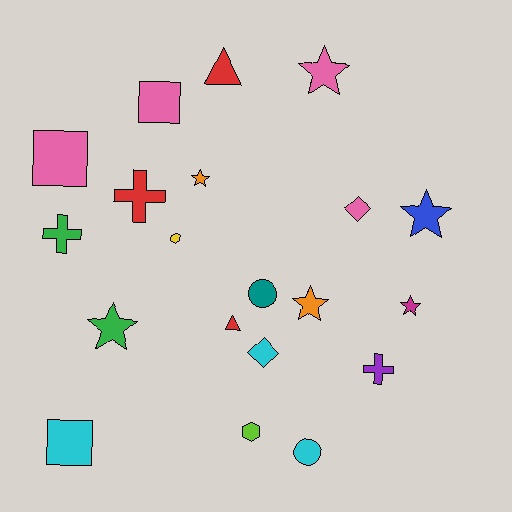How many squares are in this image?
There are 3 squares.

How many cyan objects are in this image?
There are 3 cyan objects.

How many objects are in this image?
There are 20 objects.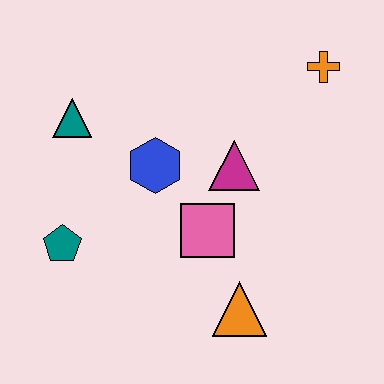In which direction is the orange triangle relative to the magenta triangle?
The orange triangle is below the magenta triangle.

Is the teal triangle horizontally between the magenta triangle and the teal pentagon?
Yes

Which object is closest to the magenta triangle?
The pink square is closest to the magenta triangle.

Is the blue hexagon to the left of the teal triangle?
No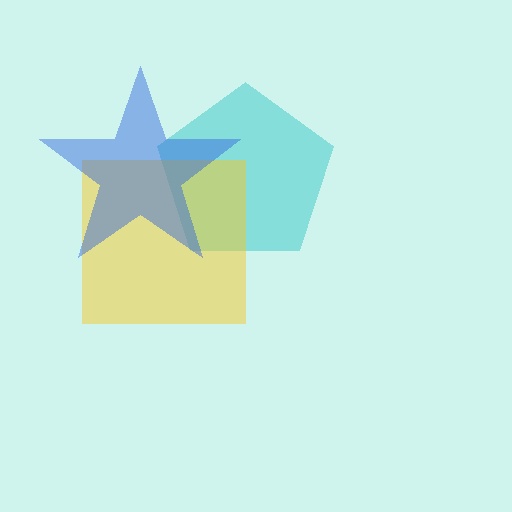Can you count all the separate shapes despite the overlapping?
Yes, there are 3 separate shapes.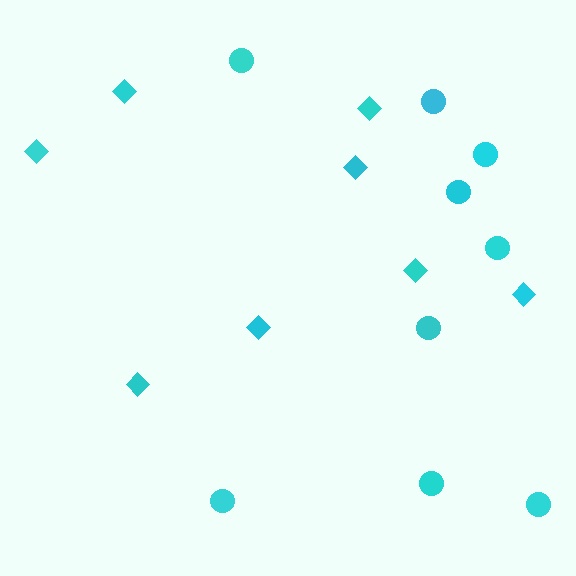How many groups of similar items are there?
There are 2 groups: one group of diamonds (8) and one group of circles (9).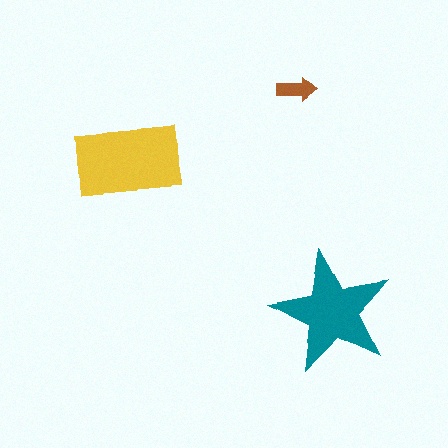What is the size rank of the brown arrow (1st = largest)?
3rd.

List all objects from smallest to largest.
The brown arrow, the teal star, the yellow rectangle.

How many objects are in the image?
There are 3 objects in the image.